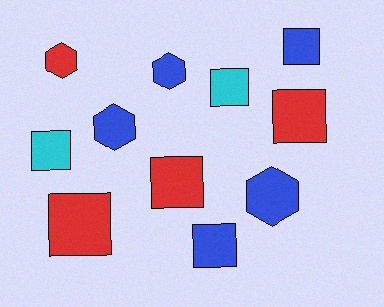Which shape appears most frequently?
Square, with 7 objects.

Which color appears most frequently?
Blue, with 5 objects.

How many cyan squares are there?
There are 2 cyan squares.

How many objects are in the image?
There are 11 objects.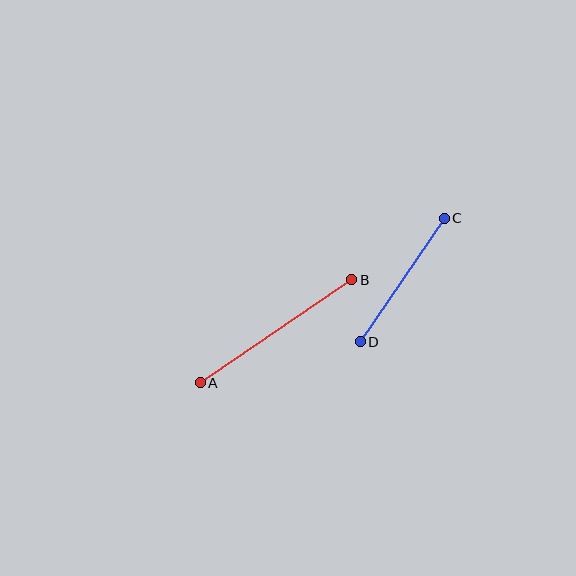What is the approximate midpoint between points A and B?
The midpoint is at approximately (276, 331) pixels.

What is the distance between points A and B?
The distance is approximately 183 pixels.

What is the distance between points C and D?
The distance is approximately 150 pixels.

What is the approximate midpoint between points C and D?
The midpoint is at approximately (402, 280) pixels.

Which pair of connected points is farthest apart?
Points A and B are farthest apart.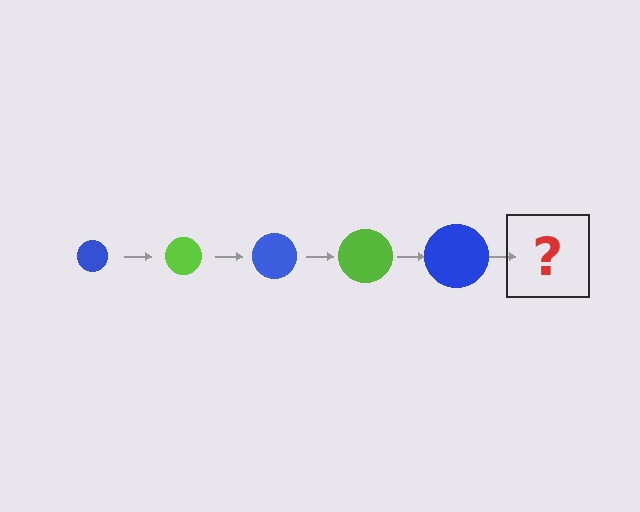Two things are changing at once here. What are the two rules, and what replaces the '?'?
The two rules are that the circle grows larger each step and the color cycles through blue and lime. The '?' should be a lime circle, larger than the previous one.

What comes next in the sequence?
The next element should be a lime circle, larger than the previous one.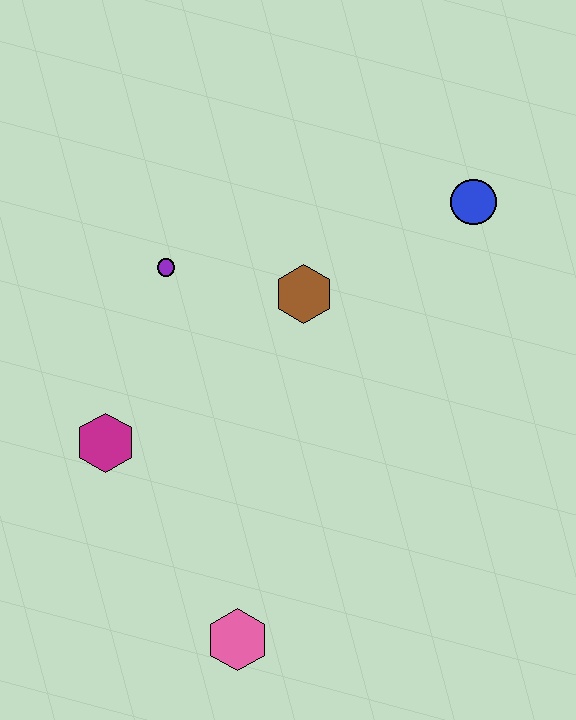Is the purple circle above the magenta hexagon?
Yes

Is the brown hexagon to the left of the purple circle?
No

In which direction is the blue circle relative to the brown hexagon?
The blue circle is to the right of the brown hexagon.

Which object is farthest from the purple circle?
The pink hexagon is farthest from the purple circle.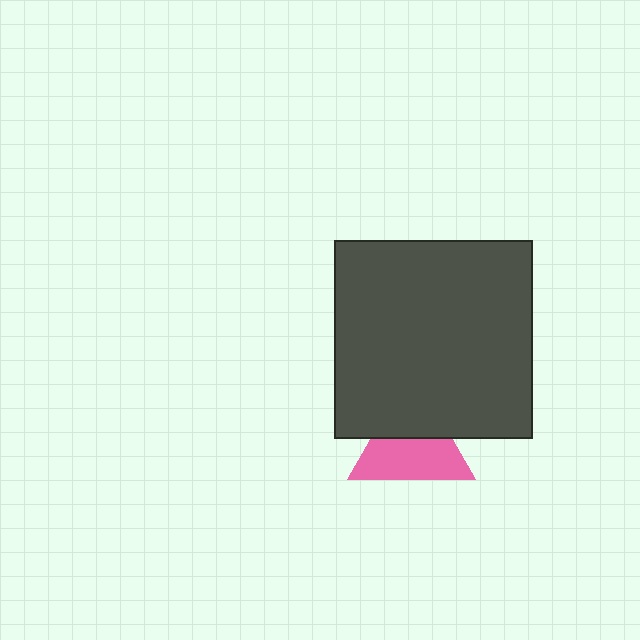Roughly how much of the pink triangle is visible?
About half of it is visible (roughly 59%).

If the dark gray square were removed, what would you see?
You would see the complete pink triangle.